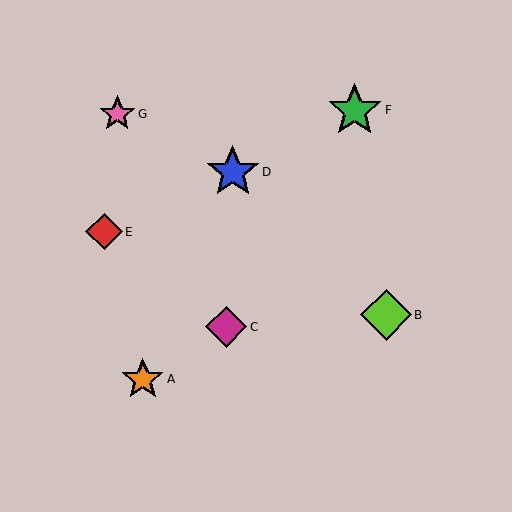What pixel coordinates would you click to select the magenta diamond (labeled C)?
Click at (226, 327) to select the magenta diamond C.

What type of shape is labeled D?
Shape D is a blue star.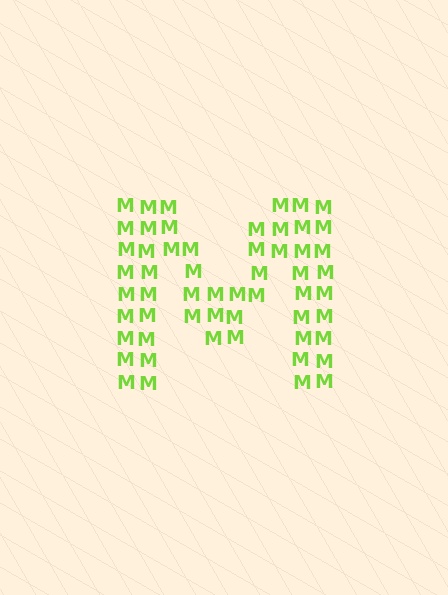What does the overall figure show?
The overall figure shows the letter M.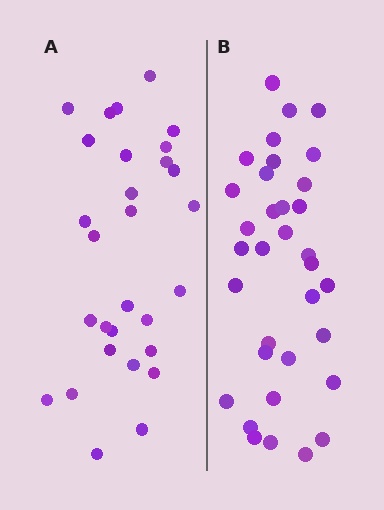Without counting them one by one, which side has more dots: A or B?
Region B (the right region) has more dots.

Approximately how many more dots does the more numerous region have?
Region B has about 5 more dots than region A.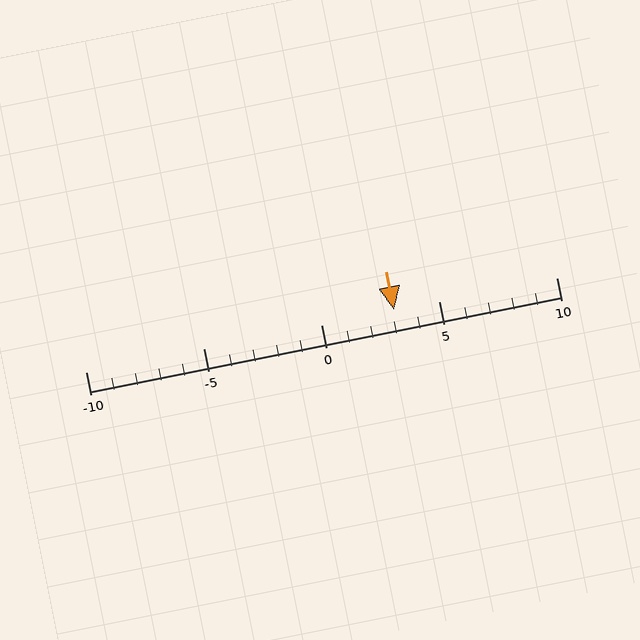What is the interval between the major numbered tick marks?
The major tick marks are spaced 5 units apart.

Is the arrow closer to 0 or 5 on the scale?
The arrow is closer to 5.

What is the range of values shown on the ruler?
The ruler shows values from -10 to 10.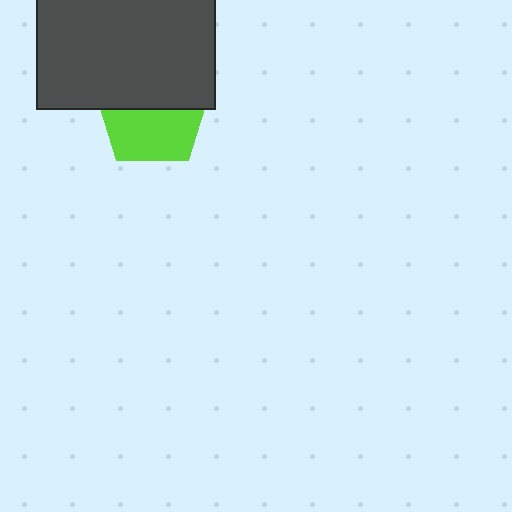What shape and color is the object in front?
The object in front is a dark gray rectangle.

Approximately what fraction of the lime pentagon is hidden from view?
Roughly 48% of the lime pentagon is hidden behind the dark gray rectangle.